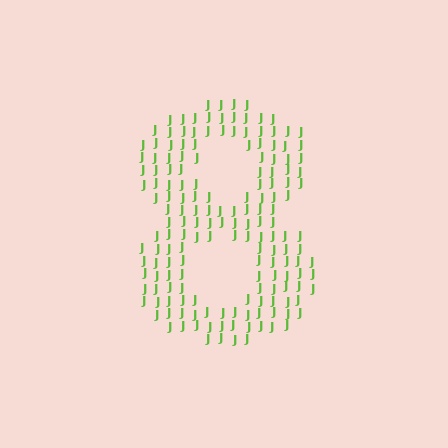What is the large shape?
The large shape is the digit 8.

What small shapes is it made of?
It is made of small letter J's.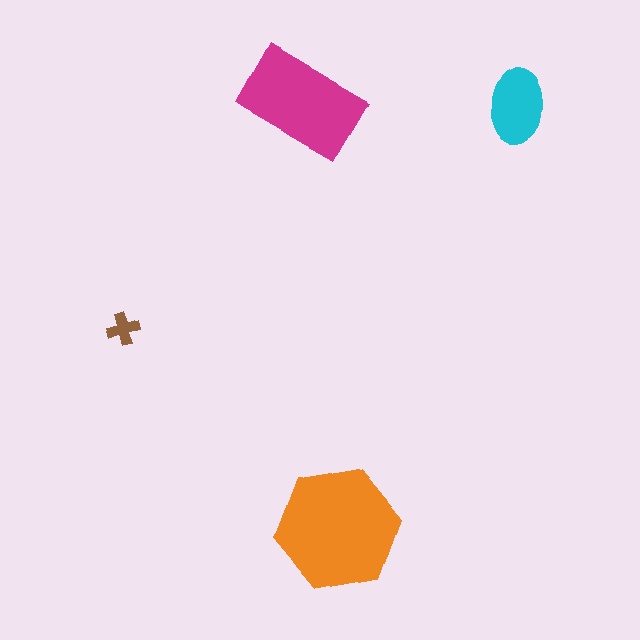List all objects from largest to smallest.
The orange hexagon, the magenta rectangle, the cyan ellipse, the brown cross.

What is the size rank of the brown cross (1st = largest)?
4th.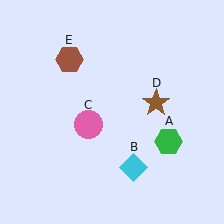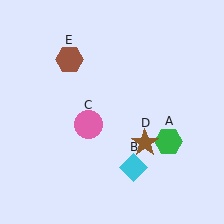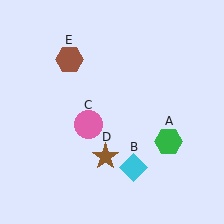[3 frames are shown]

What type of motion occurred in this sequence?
The brown star (object D) rotated clockwise around the center of the scene.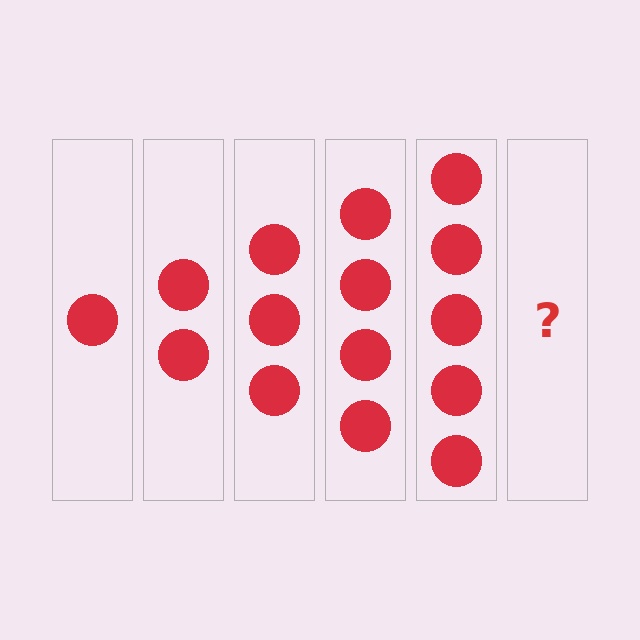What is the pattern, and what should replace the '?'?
The pattern is that each step adds one more circle. The '?' should be 6 circles.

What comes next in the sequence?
The next element should be 6 circles.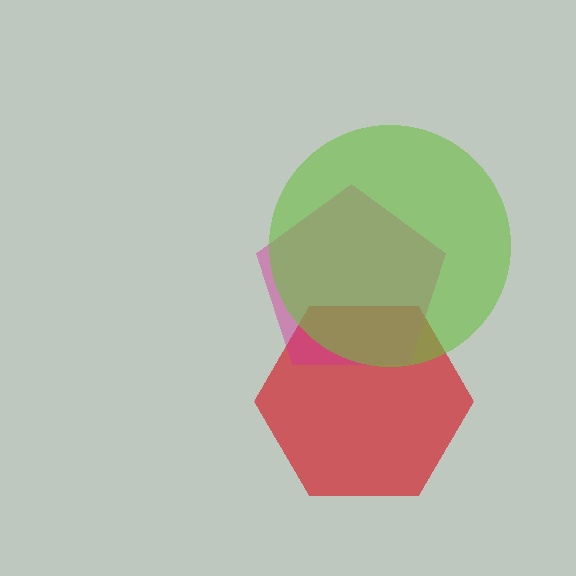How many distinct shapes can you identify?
There are 3 distinct shapes: a red hexagon, a magenta pentagon, a lime circle.